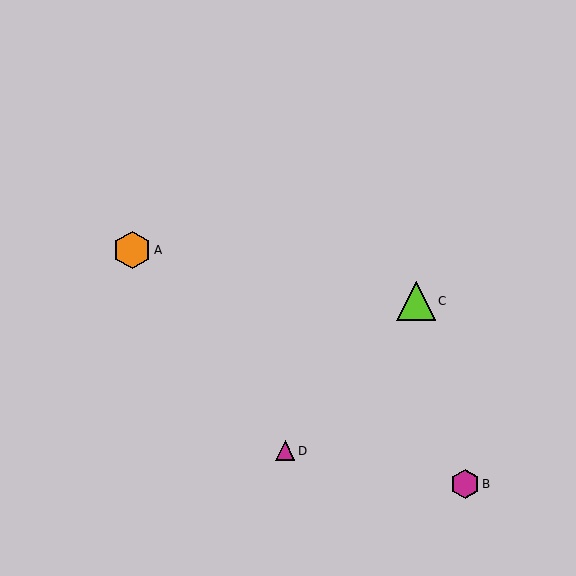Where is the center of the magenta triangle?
The center of the magenta triangle is at (285, 451).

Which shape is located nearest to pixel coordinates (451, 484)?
The magenta hexagon (labeled B) at (465, 484) is nearest to that location.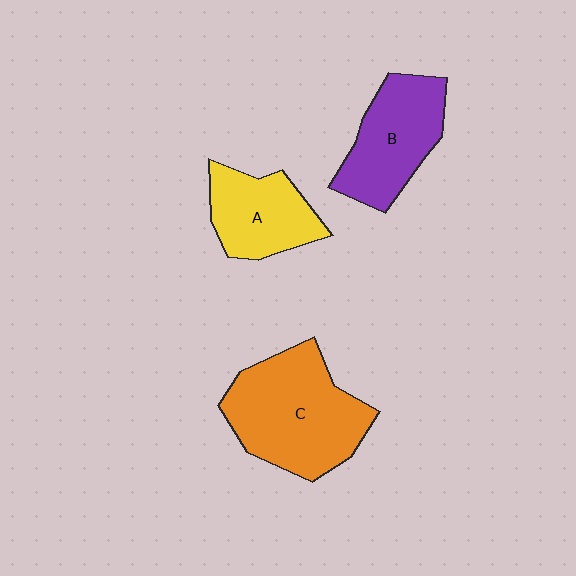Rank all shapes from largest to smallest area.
From largest to smallest: C (orange), B (purple), A (yellow).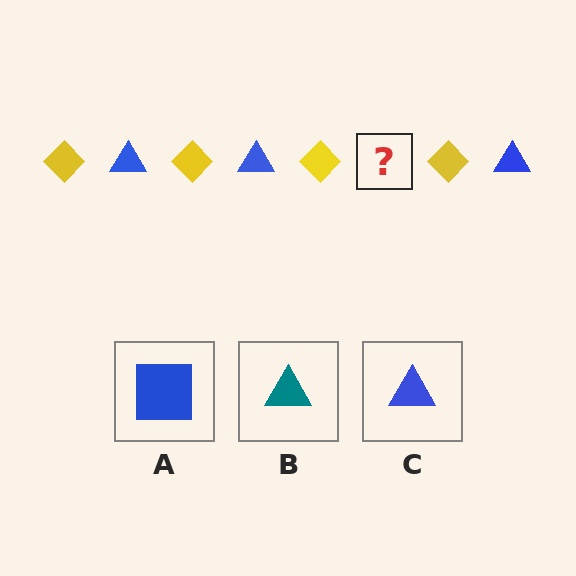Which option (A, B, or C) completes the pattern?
C.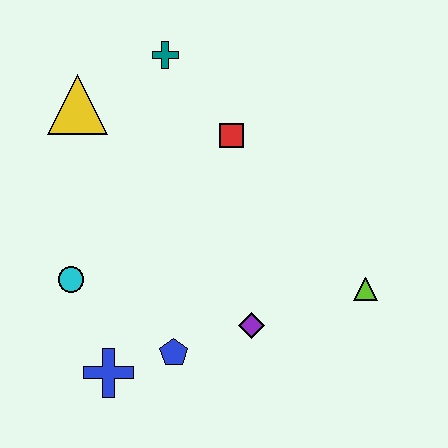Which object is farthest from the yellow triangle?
The lime triangle is farthest from the yellow triangle.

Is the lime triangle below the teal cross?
Yes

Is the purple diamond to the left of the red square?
No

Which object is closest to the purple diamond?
The blue pentagon is closest to the purple diamond.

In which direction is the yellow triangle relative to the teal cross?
The yellow triangle is to the left of the teal cross.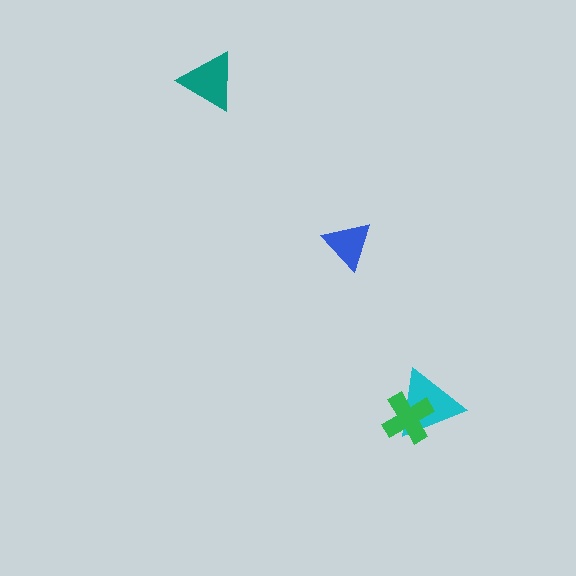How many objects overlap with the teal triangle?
0 objects overlap with the teal triangle.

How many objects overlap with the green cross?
1 object overlaps with the green cross.